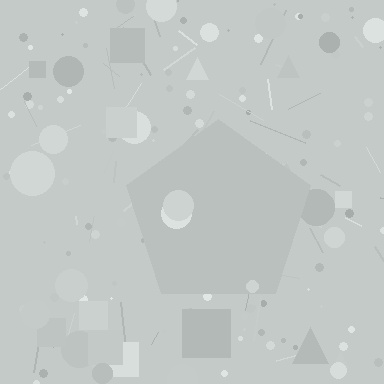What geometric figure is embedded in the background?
A pentagon is embedded in the background.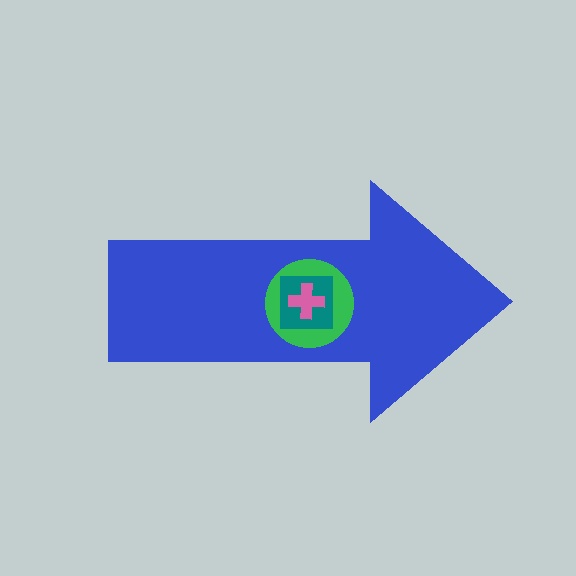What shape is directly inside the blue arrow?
The green circle.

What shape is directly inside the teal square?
The pink cross.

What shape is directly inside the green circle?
The teal square.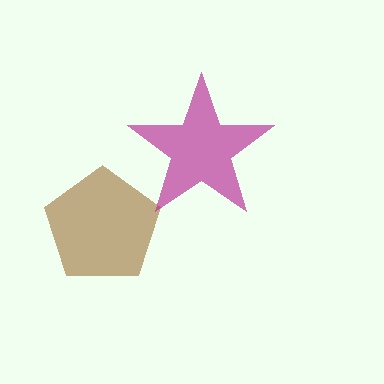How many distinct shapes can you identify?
There are 2 distinct shapes: a brown pentagon, a magenta star.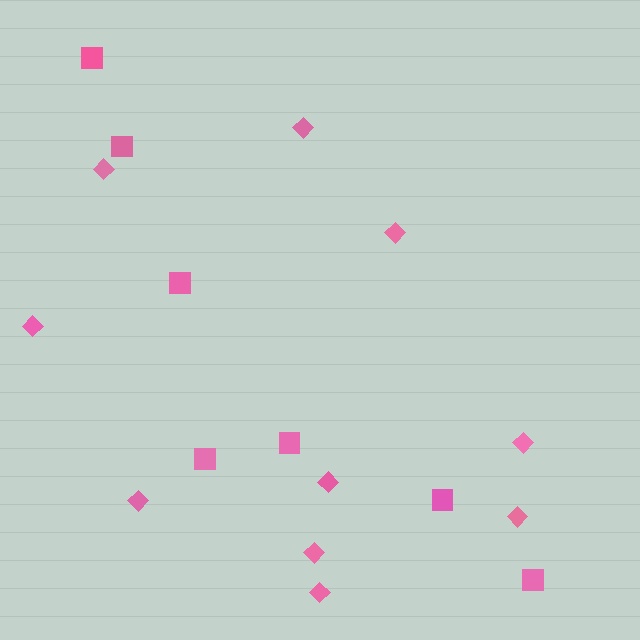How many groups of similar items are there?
There are 2 groups: one group of diamonds (10) and one group of squares (7).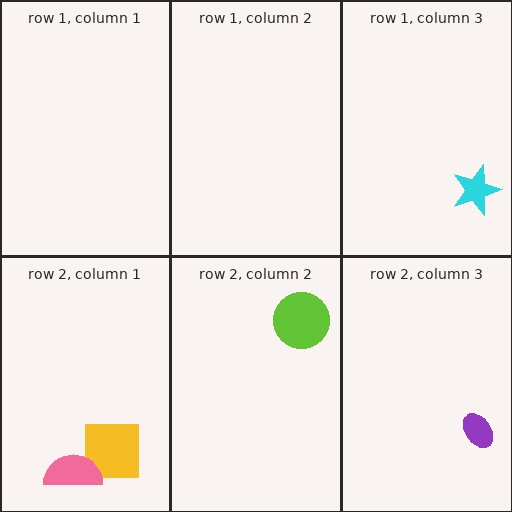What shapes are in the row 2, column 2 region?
The lime circle.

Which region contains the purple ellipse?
The row 2, column 3 region.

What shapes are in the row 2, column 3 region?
The purple ellipse.